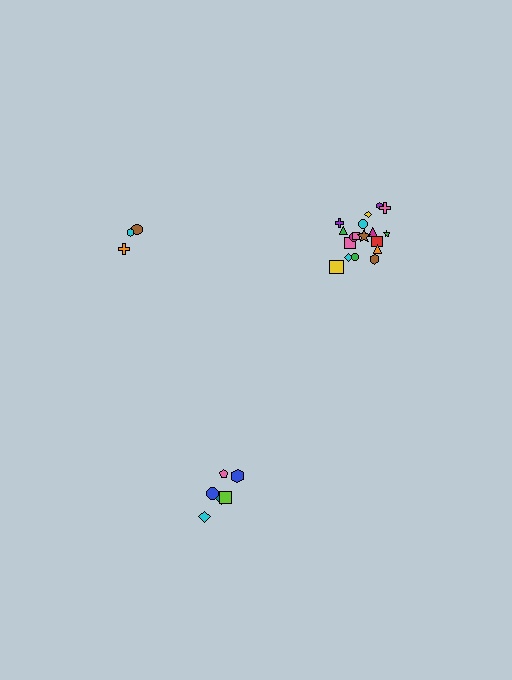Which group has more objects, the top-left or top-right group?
The top-right group.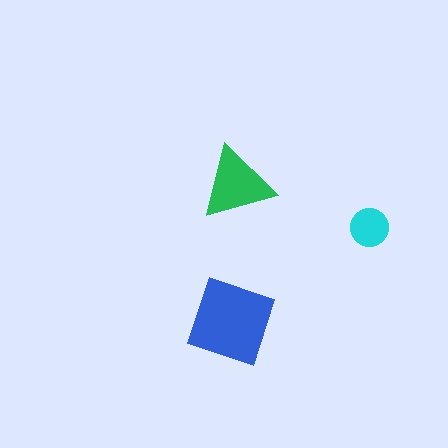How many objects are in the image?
There are 3 objects in the image.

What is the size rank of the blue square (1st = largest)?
1st.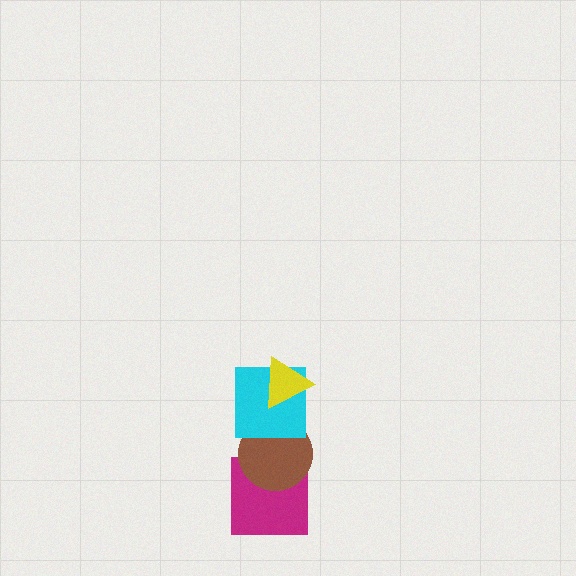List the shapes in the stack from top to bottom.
From top to bottom: the yellow triangle, the cyan square, the brown circle, the magenta square.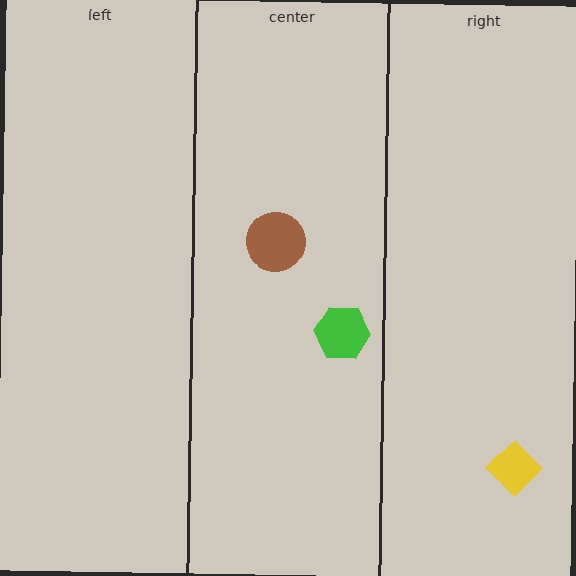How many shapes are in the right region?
1.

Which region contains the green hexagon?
The center region.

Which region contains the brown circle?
The center region.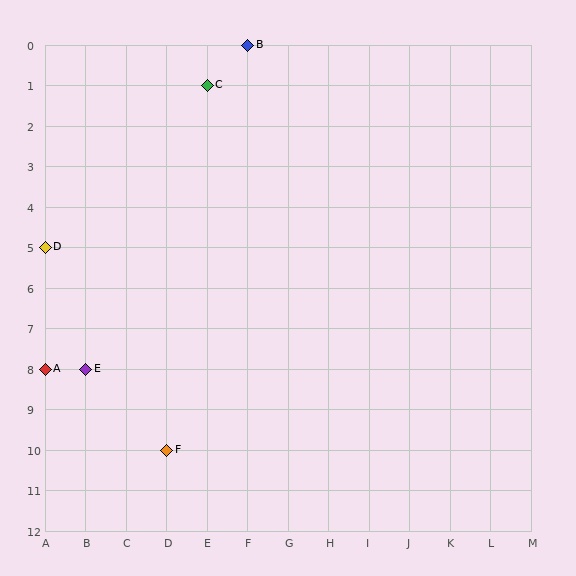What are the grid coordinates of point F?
Point F is at grid coordinates (D, 10).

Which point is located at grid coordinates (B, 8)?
Point E is at (B, 8).